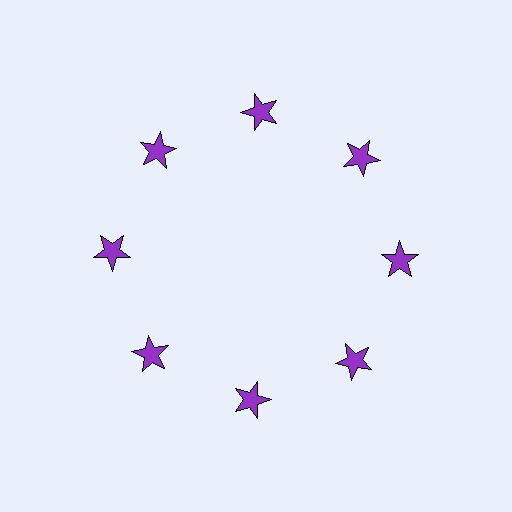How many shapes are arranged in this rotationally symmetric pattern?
There are 8 shapes, arranged in 8 groups of 1.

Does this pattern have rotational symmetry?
Yes, this pattern has 8-fold rotational symmetry. It looks the same after rotating 45 degrees around the center.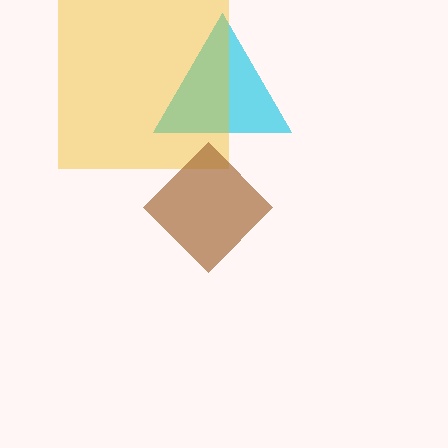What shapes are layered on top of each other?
The layered shapes are: a cyan triangle, a yellow square, a brown diamond.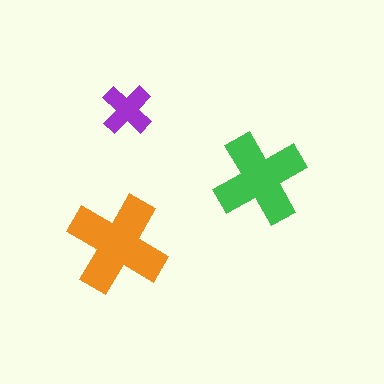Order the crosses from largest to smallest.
the orange one, the green one, the purple one.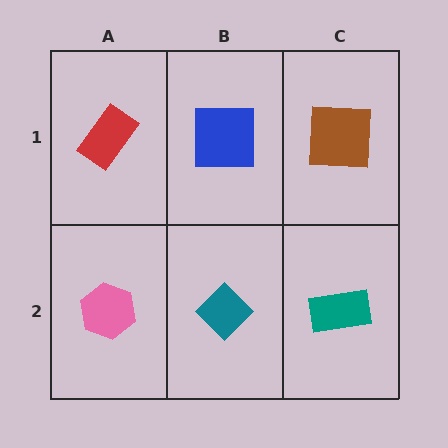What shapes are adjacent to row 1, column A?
A pink hexagon (row 2, column A), a blue square (row 1, column B).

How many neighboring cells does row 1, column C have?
2.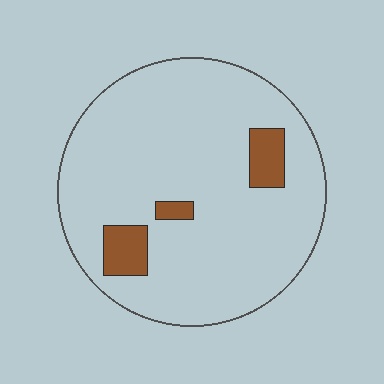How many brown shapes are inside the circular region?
3.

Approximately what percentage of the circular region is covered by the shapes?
Approximately 10%.